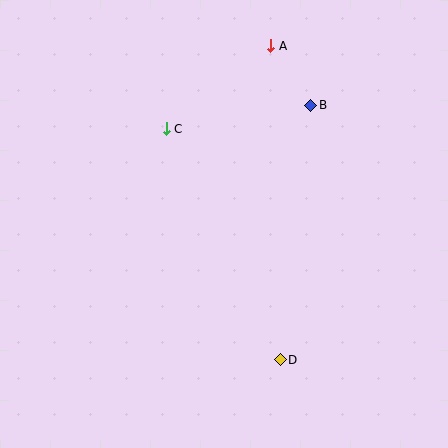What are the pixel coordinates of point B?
Point B is at (310, 105).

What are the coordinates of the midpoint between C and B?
The midpoint between C and B is at (238, 117).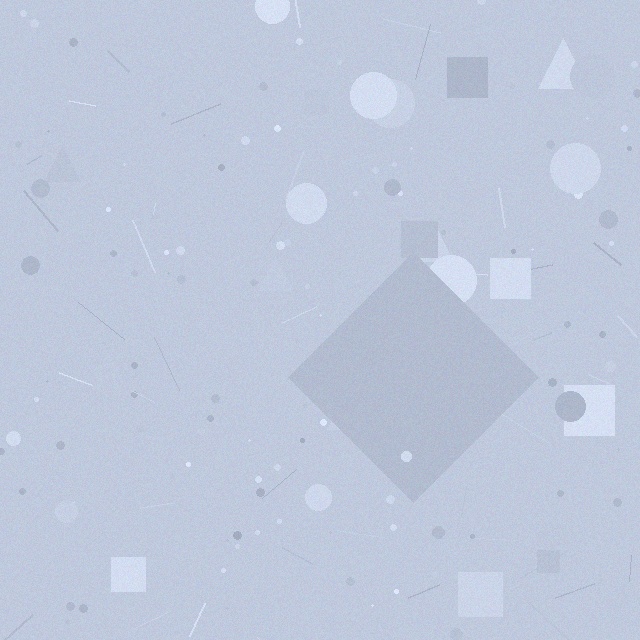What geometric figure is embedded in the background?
A diamond is embedded in the background.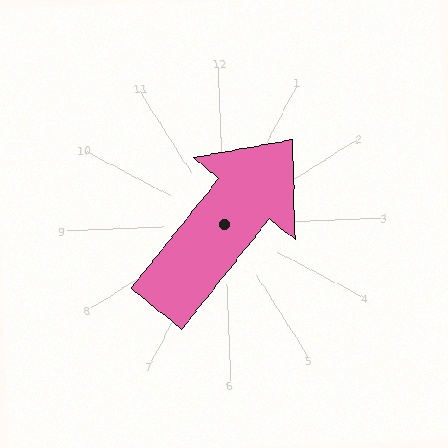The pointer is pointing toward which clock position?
Roughly 1 o'clock.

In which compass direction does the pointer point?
Northeast.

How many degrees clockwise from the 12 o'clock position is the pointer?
Approximately 41 degrees.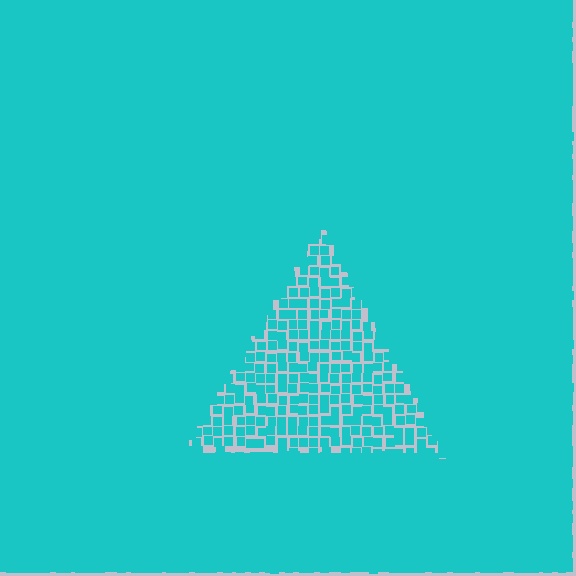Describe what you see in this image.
The image contains small cyan elements arranged at two different densities. A triangle-shaped region is visible where the elements are less densely packed than the surrounding area.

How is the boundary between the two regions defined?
The boundary is defined by a change in element density (approximately 2.3x ratio). All elements are the same color, size, and shape.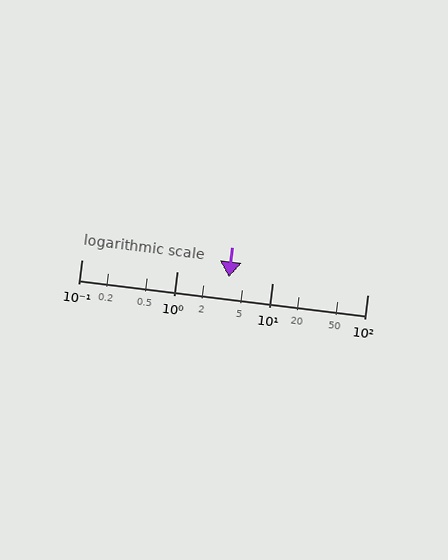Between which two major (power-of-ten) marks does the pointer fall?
The pointer is between 1 and 10.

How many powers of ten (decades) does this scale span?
The scale spans 3 decades, from 0.1 to 100.